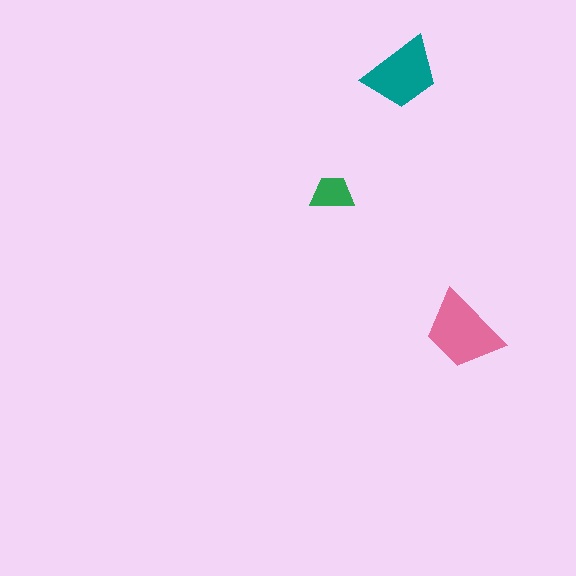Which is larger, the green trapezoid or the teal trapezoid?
The teal one.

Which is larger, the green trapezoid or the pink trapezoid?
The pink one.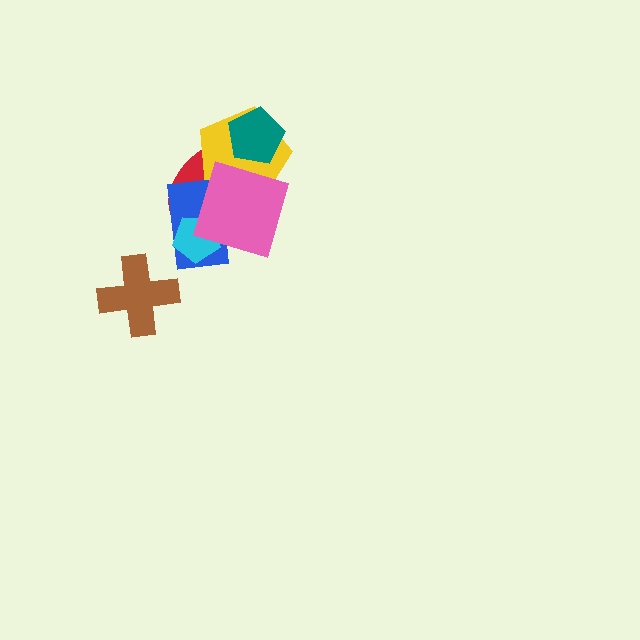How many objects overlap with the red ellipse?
5 objects overlap with the red ellipse.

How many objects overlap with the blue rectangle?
4 objects overlap with the blue rectangle.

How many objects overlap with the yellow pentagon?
4 objects overlap with the yellow pentagon.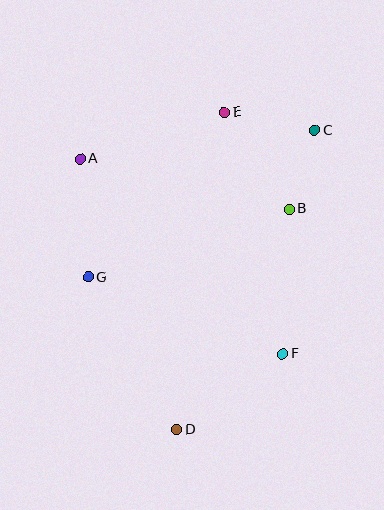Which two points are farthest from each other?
Points C and D are farthest from each other.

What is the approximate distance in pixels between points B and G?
The distance between B and G is approximately 212 pixels.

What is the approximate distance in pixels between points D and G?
The distance between D and G is approximately 176 pixels.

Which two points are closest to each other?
Points B and C are closest to each other.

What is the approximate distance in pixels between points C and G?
The distance between C and G is approximately 270 pixels.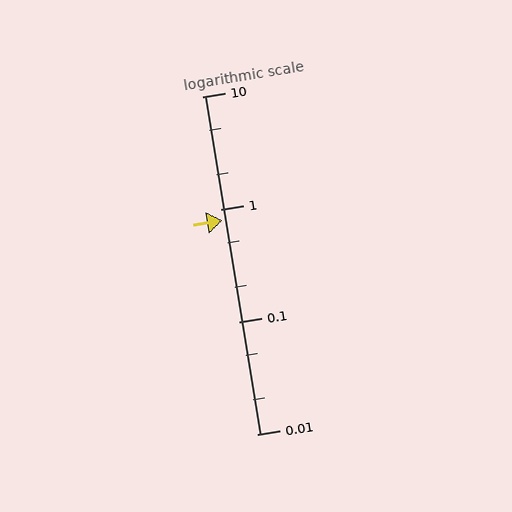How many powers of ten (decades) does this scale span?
The scale spans 3 decades, from 0.01 to 10.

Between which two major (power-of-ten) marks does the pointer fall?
The pointer is between 0.1 and 1.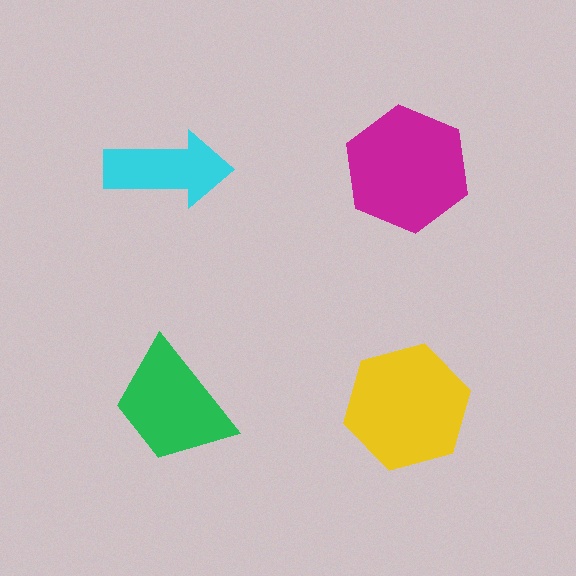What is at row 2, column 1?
A green trapezoid.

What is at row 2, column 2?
A yellow hexagon.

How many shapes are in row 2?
2 shapes.